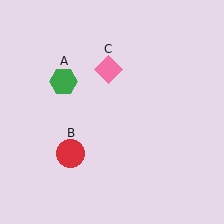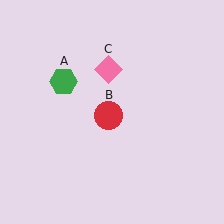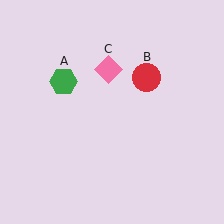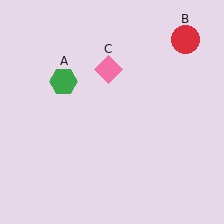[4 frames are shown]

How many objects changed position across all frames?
1 object changed position: red circle (object B).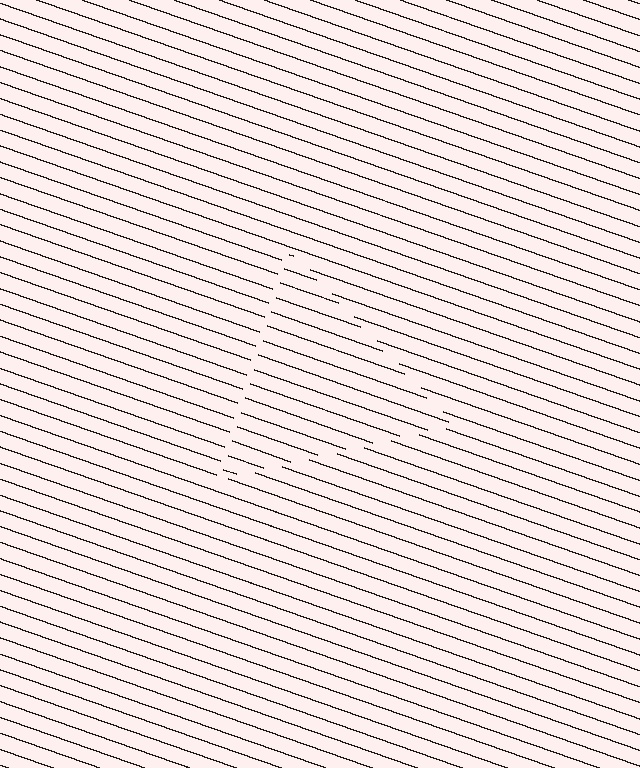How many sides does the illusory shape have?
3 sides — the line-ends trace a triangle.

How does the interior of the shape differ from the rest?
The interior of the shape contains the same grating, shifted by half a period — the contour is defined by the phase discontinuity where line-ends from the inner and outer gratings abut.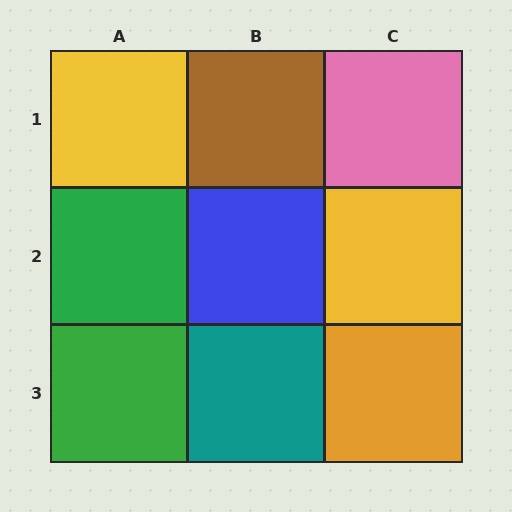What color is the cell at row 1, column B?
Brown.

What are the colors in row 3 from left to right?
Green, teal, orange.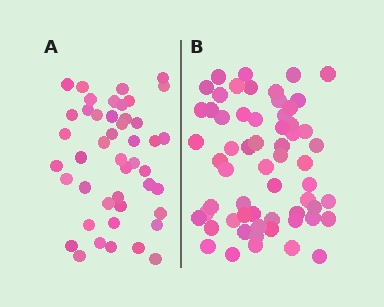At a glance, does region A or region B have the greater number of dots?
Region B (the right region) has more dots.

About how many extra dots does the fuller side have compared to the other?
Region B has approximately 15 more dots than region A.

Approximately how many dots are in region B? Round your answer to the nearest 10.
About 60 dots.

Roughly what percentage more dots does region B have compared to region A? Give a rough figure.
About 35% more.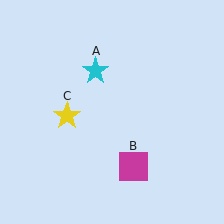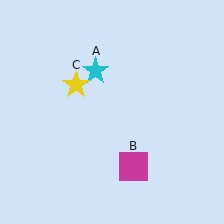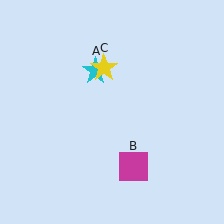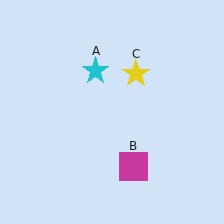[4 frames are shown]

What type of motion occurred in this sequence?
The yellow star (object C) rotated clockwise around the center of the scene.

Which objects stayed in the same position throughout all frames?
Cyan star (object A) and magenta square (object B) remained stationary.